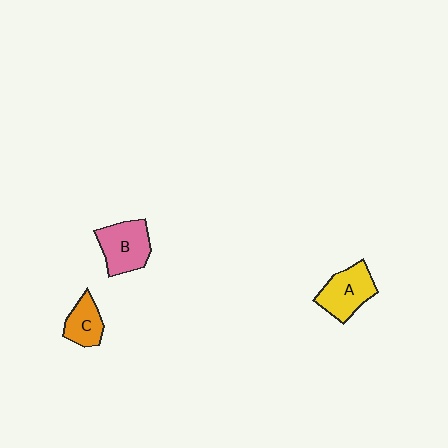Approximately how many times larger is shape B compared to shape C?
Approximately 1.5 times.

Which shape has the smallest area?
Shape C (orange).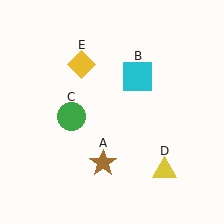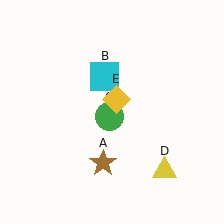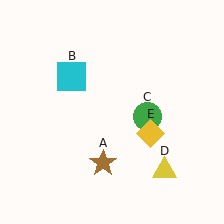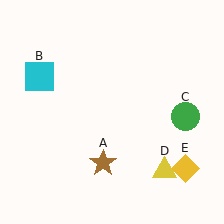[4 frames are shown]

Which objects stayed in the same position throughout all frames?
Brown star (object A) and yellow triangle (object D) remained stationary.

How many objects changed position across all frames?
3 objects changed position: cyan square (object B), green circle (object C), yellow diamond (object E).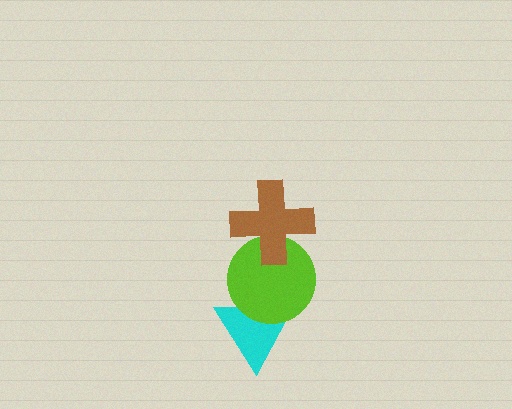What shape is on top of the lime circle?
The brown cross is on top of the lime circle.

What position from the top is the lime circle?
The lime circle is 2nd from the top.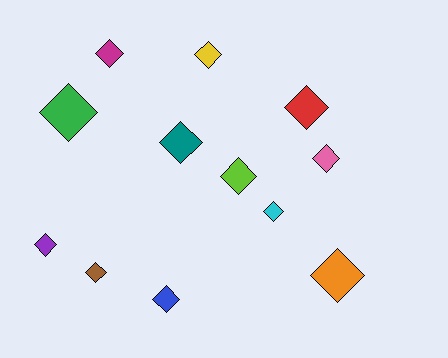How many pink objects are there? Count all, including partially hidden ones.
There is 1 pink object.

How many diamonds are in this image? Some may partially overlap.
There are 12 diamonds.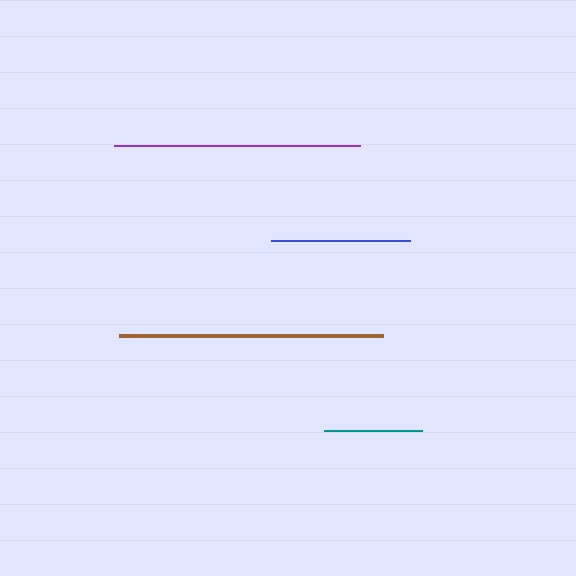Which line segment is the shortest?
The teal line is the shortest at approximately 99 pixels.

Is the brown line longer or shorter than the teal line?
The brown line is longer than the teal line.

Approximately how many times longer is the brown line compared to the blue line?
The brown line is approximately 1.9 times the length of the blue line.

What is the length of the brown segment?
The brown segment is approximately 264 pixels long.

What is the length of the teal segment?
The teal segment is approximately 99 pixels long.